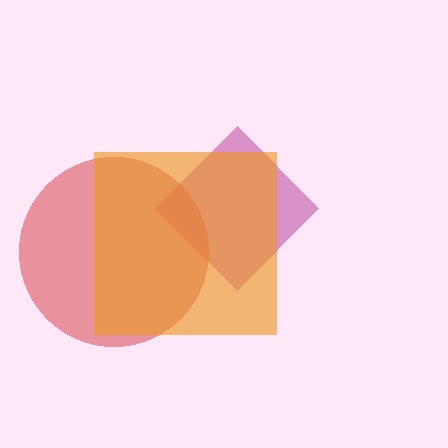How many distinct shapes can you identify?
There are 3 distinct shapes: a magenta diamond, a red circle, an orange square.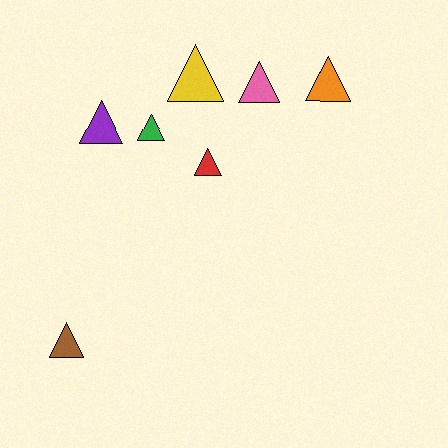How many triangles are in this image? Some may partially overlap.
There are 7 triangles.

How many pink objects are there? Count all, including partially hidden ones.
There is 1 pink object.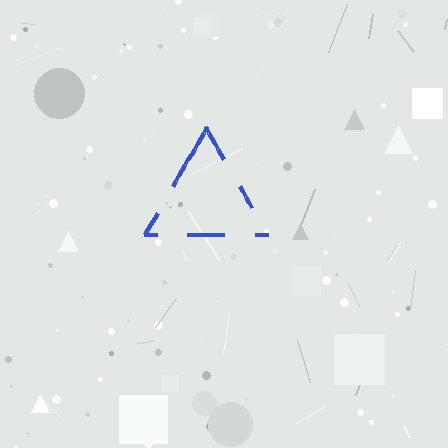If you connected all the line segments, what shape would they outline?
They would outline a triangle.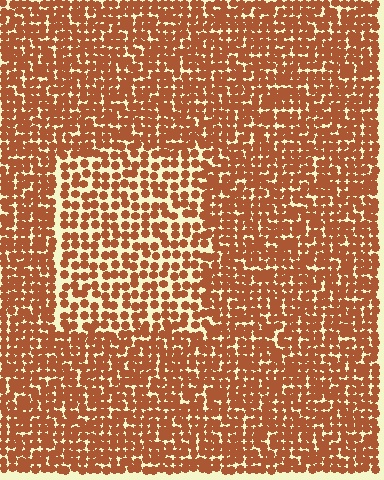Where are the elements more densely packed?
The elements are more densely packed outside the rectangle boundary.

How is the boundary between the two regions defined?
The boundary is defined by a change in element density (approximately 1.6x ratio). All elements are the same color, size, and shape.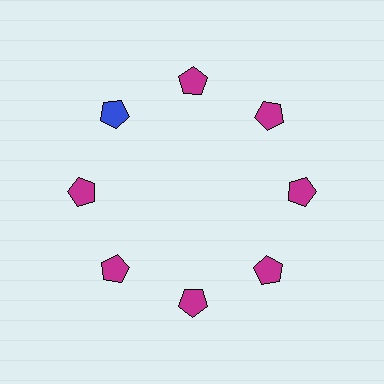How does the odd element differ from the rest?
It has a different color: blue instead of magenta.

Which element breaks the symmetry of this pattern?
The blue pentagon at roughly the 10 o'clock position breaks the symmetry. All other shapes are magenta pentagons.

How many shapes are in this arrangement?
There are 8 shapes arranged in a ring pattern.